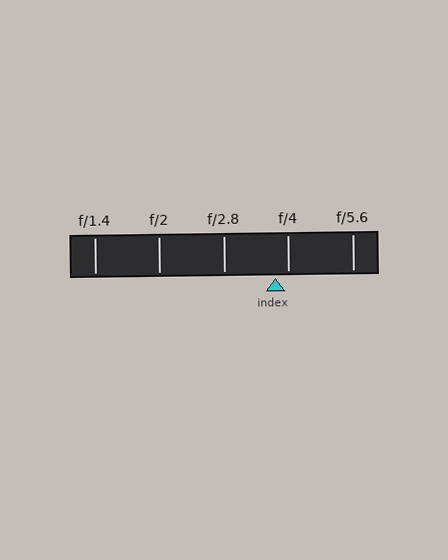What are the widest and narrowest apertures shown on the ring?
The widest aperture shown is f/1.4 and the narrowest is f/5.6.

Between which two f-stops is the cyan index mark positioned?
The index mark is between f/2.8 and f/4.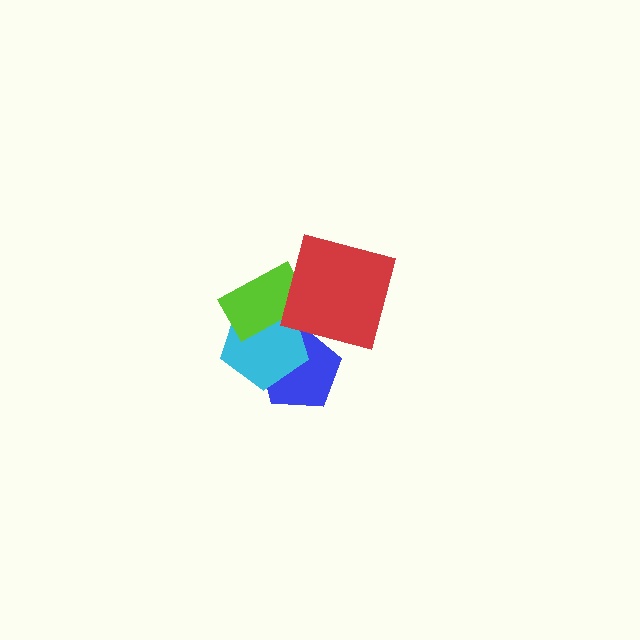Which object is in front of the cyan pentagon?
The lime rectangle is in front of the cyan pentagon.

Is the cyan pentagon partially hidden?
Yes, it is partially covered by another shape.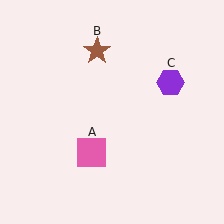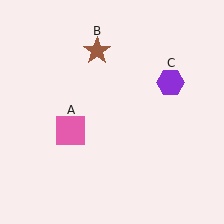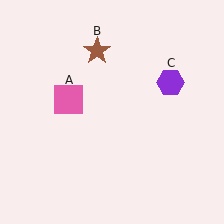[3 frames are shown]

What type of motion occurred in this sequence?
The pink square (object A) rotated clockwise around the center of the scene.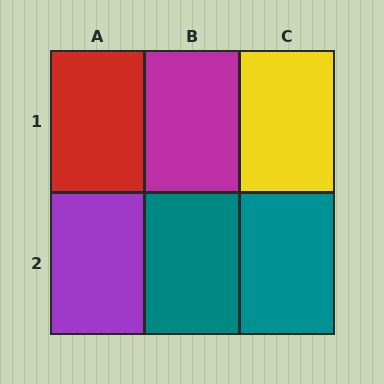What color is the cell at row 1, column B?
Magenta.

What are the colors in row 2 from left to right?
Purple, teal, teal.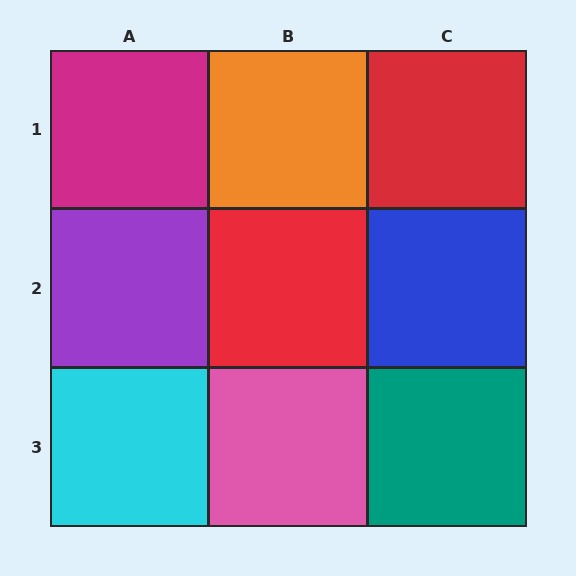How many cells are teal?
1 cell is teal.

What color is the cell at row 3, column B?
Pink.